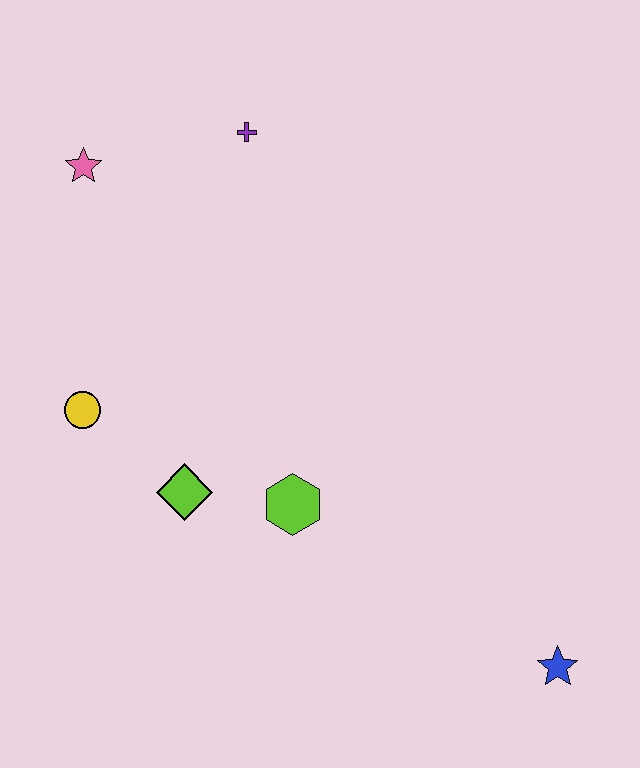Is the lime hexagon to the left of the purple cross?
No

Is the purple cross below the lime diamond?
No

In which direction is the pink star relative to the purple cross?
The pink star is to the left of the purple cross.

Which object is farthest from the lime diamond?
The blue star is farthest from the lime diamond.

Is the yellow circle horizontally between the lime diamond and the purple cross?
No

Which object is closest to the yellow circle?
The lime diamond is closest to the yellow circle.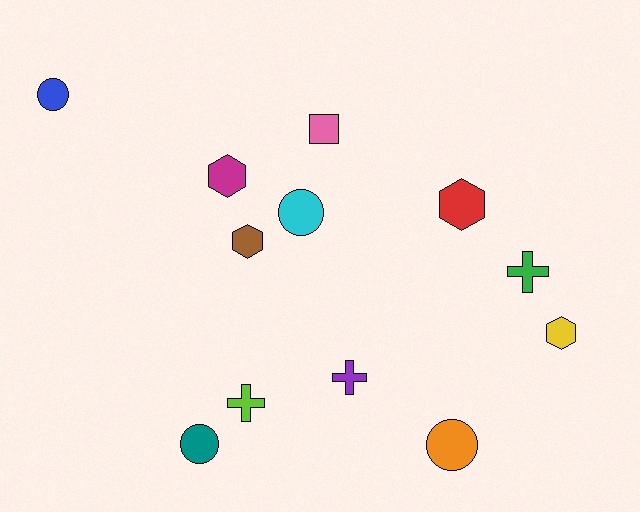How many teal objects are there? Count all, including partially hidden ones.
There is 1 teal object.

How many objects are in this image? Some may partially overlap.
There are 12 objects.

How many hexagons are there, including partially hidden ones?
There are 4 hexagons.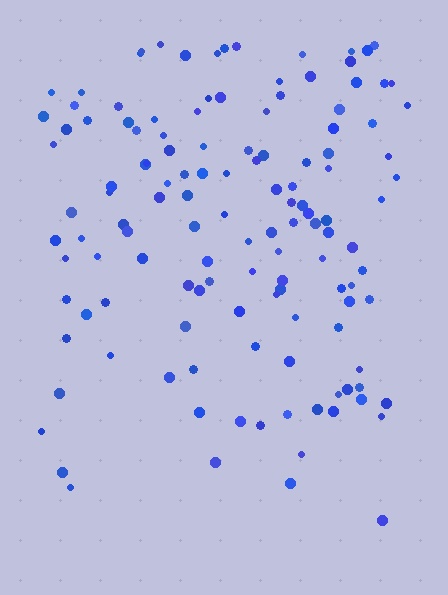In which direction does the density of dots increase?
From bottom to top, with the top side densest.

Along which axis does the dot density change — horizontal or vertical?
Vertical.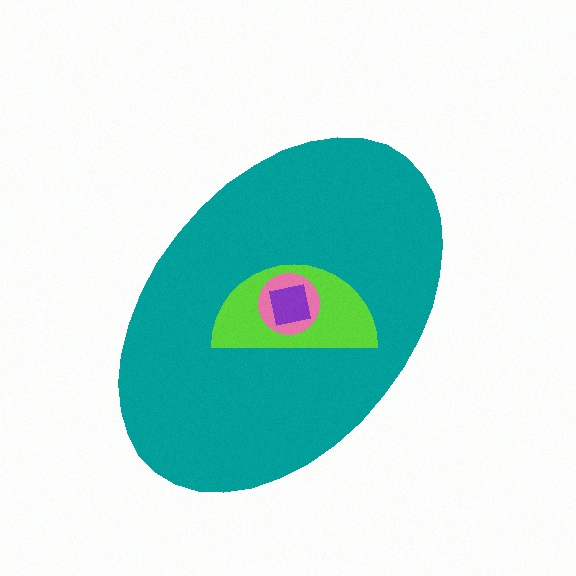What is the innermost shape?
The purple square.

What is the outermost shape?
The teal ellipse.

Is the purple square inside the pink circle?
Yes.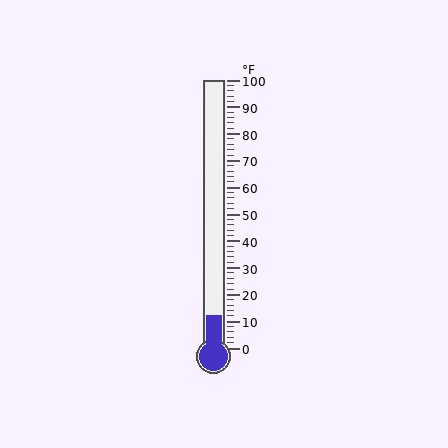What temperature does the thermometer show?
The thermometer shows approximately 12°F.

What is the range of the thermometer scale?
The thermometer scale ranges from 0°F to 100°F.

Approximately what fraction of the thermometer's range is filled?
The thermometer is filled to approximately 10% of its range.